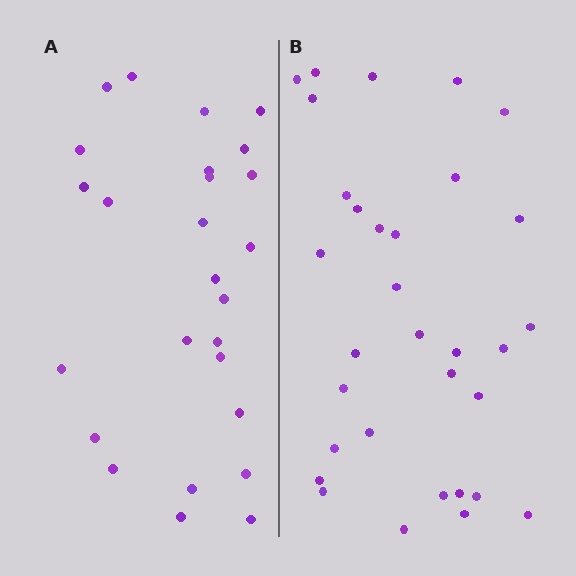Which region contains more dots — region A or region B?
Region B (the right region) has more dots.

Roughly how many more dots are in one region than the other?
Region B has about 6 more dots than region A.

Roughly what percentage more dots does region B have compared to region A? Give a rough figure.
About 25% more.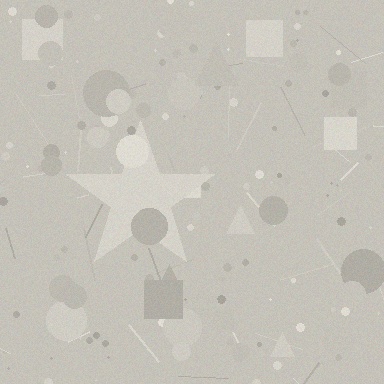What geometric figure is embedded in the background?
A star is embedded in the background.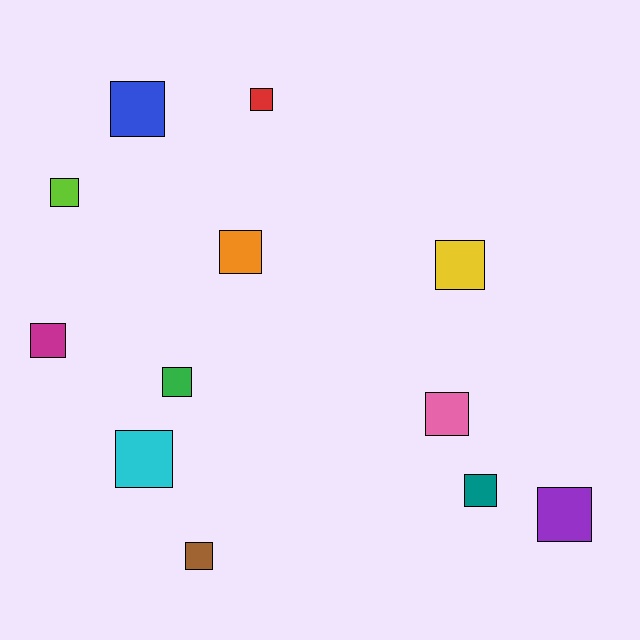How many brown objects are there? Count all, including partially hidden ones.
There is 1 brown object.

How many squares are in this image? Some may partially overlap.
There are 12 squares.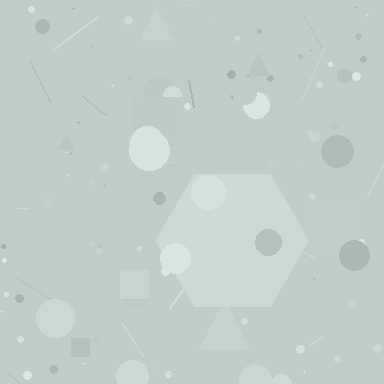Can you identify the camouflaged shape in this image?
The camouflaged shape is a hexagon.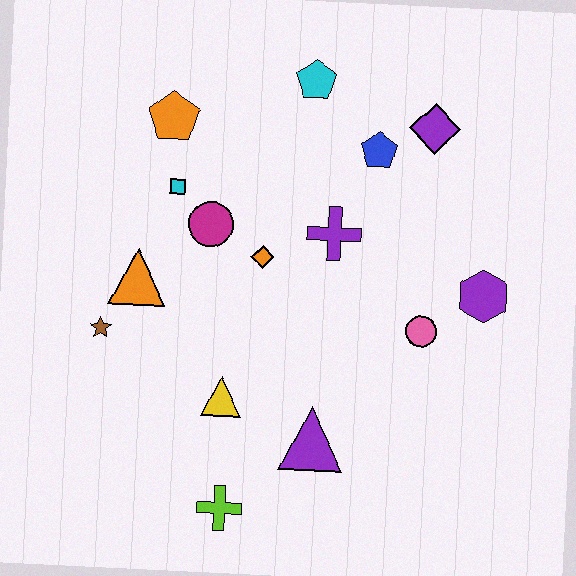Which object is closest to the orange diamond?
The magenta circle is closest to the orange diamond.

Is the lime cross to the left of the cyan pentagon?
Yes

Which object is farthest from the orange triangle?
The purple hexagon is farthest from the orange triangle.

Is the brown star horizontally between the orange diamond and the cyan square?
No